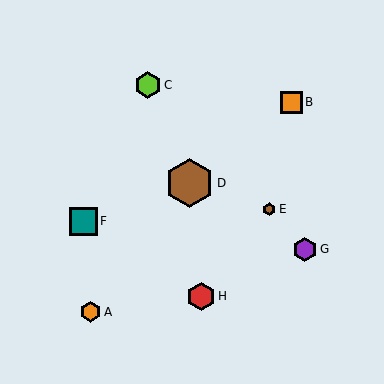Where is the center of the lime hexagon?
The center of the lime hexagon is at (148, 85).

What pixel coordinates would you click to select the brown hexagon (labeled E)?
Click at (269, 209) to select the brown hexagon E.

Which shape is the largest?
The brown hexagon (labeled D) is the largest.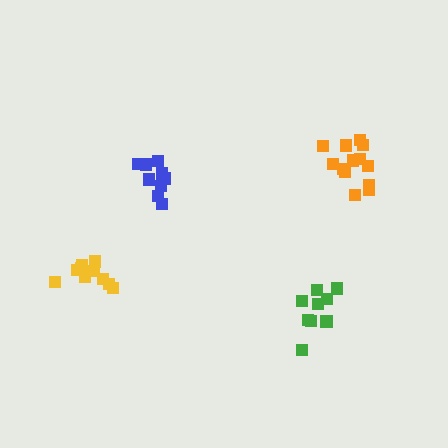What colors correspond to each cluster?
The clusters are colored: blue, green, orange, yellow.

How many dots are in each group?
Group 1: 9 dots, Group 2: 9 dots, Group 3: 13 dots, Group 4: 10 dots (41 total).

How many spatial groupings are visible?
There are 4 spatial groupings.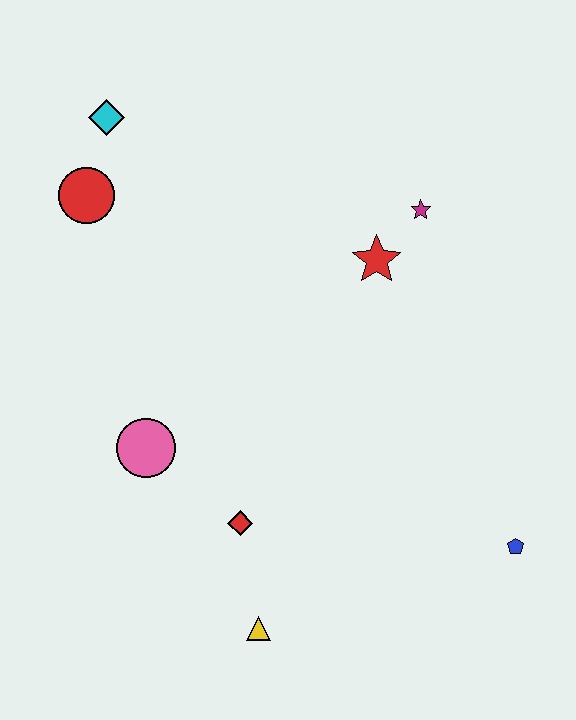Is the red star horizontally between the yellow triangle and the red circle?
No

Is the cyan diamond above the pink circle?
Yes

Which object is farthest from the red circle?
The blue pentagon is farthest from the red circle.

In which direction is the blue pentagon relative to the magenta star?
The blue pentagon is below the magenta star.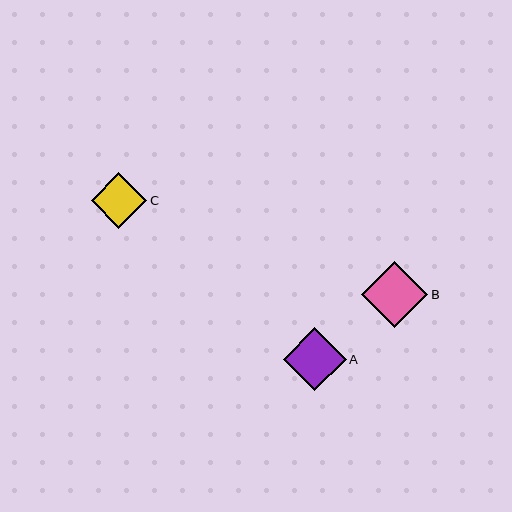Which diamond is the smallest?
Diamond C is the smallest with a size of approximately 55 pixels.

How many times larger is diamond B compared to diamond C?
Diamond B is approximately 1.2 times the size of diamond C.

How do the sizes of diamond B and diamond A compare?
Diamond B and diamond A are approximately the same size.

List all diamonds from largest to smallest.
From largest to smallest: B, A, C.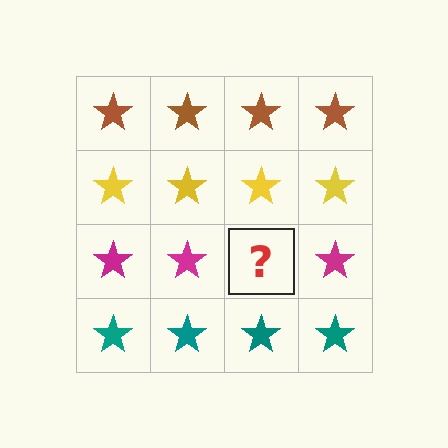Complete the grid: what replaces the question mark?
The question mark should be replaced with a magenta star.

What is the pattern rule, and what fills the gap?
The rule is that each row has a consistent color. The gap should be filled with a magenta star.